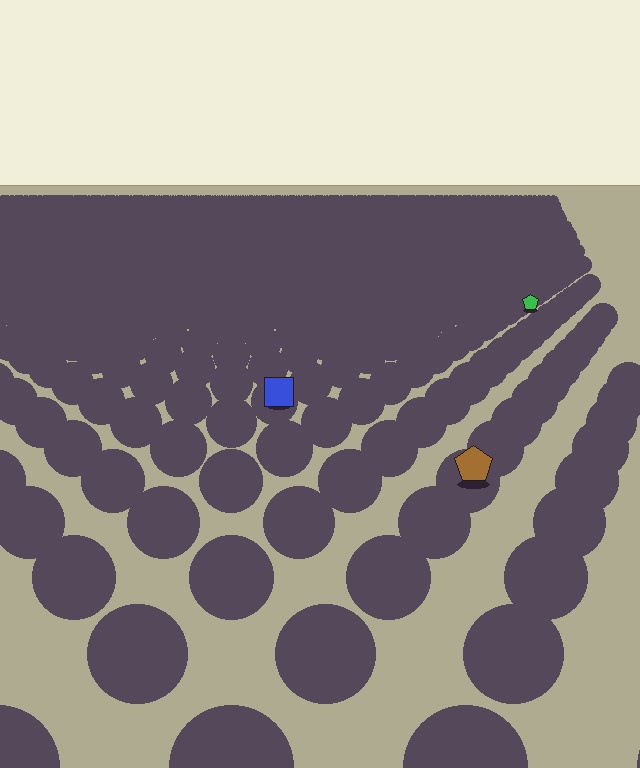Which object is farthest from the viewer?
The green pentagon is farthest from the viewer. It appears smaller and the ground texture around it is denser.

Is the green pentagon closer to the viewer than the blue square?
No. The blue square is closer — you can tell from the texture gradient: the ground texture is coarser near it.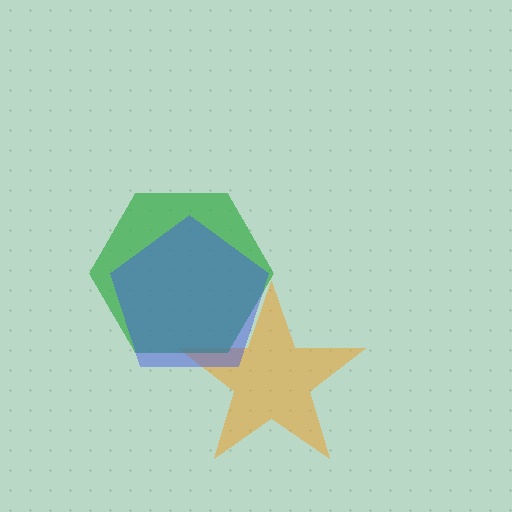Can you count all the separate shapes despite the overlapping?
Yes, there are 3 separate shapes.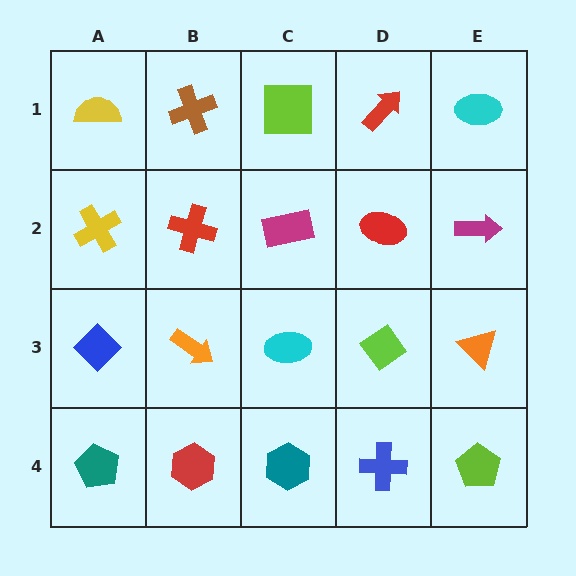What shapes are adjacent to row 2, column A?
A yellow semicircle (row 1, column A), a blue diamond (row 3, column A), a red cross (row 2, column B).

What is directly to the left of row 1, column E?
A red arrow.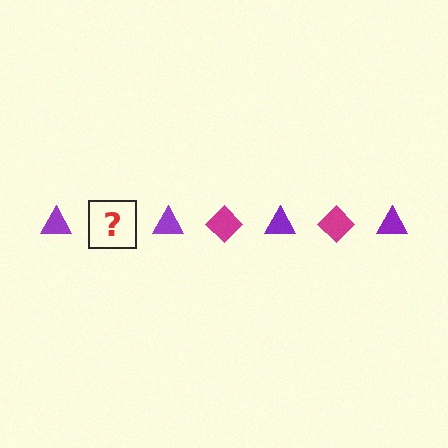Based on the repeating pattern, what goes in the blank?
The blank should be a magenta diamond.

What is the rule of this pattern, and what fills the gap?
The rule is that the pattern alternates between purple triangle and magenta diamond. The gap should be filled with a magenta diamond.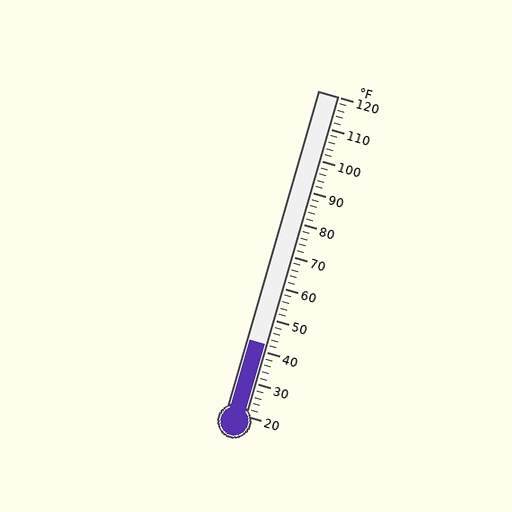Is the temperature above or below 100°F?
The temperature is below 100°F.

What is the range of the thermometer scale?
The thermometer scale ranges from 20°F to 120°F.